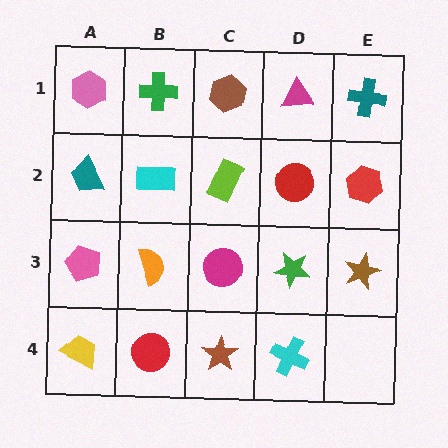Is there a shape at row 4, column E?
No, that cell is empty.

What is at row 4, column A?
A yellow trapezoid.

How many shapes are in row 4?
4 shapes.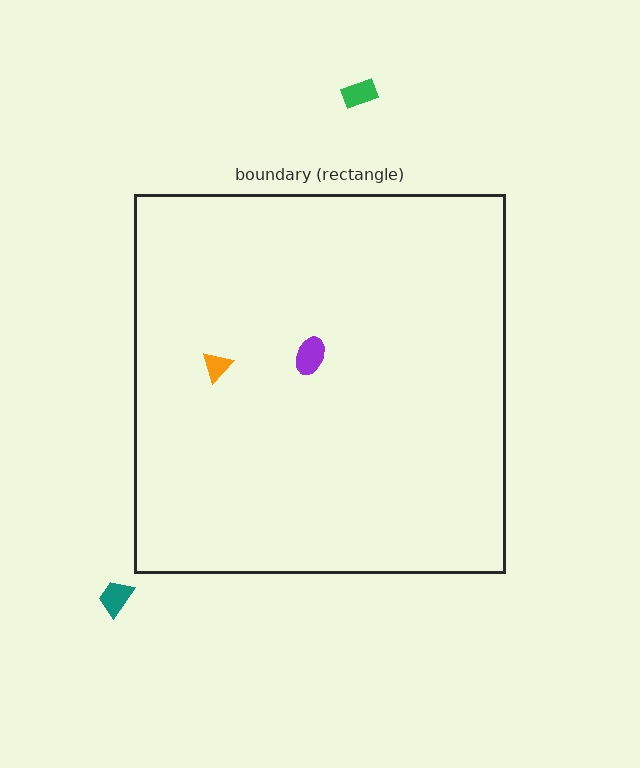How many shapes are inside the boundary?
2 inside, 2 outside.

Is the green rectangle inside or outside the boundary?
Outside.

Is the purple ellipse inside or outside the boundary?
Inside.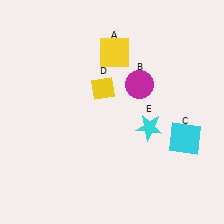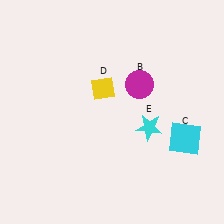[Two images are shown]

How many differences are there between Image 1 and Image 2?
There is 1 difference between the two images.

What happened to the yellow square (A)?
The yellow square (A) was removed in Image 2. It was in the top-right area of Image 1.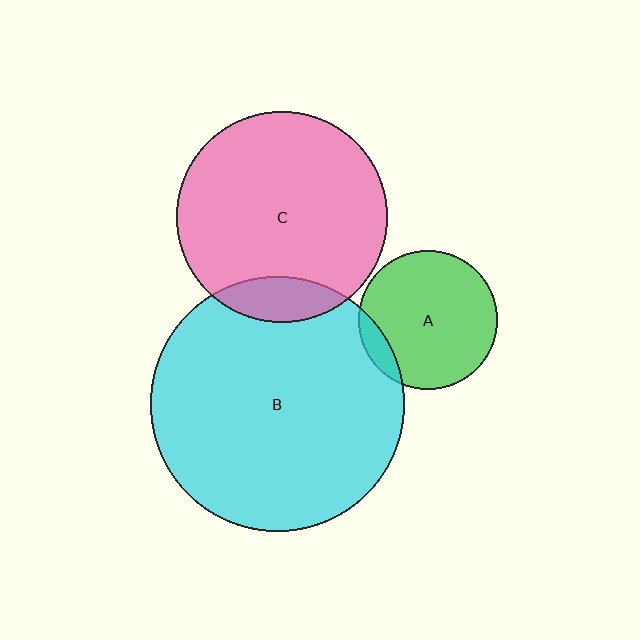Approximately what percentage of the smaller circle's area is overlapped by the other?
Approximately 10%.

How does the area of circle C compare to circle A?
Approximately 2.3 times.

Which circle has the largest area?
Circle B (cyan).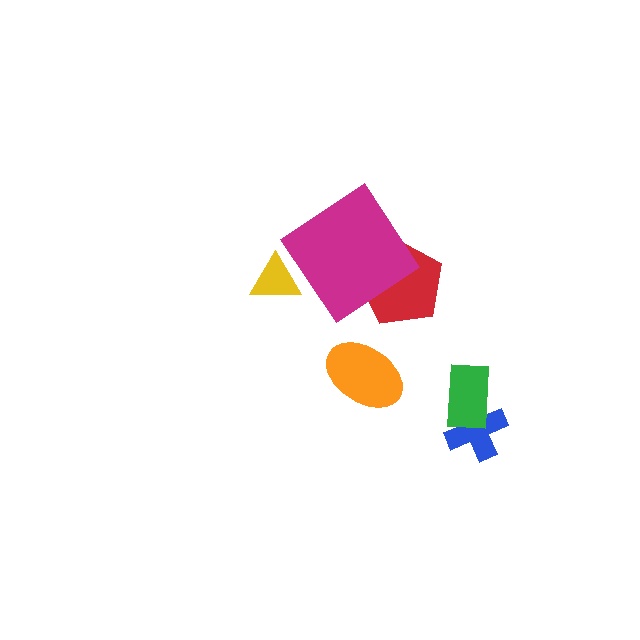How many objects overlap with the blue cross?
1 object overlaps with the blue cross.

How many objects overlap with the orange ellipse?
0 objects overlap with the orange ellipse.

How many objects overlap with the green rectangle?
1 object overlaps with the green rectangle.